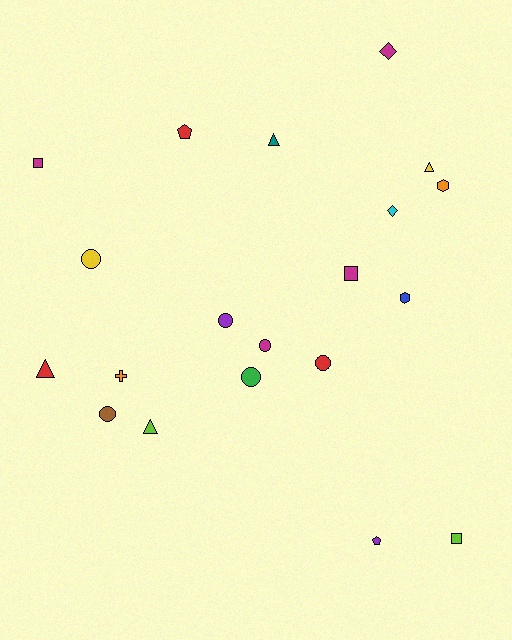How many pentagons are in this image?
There are 2 pentagons.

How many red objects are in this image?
There are 3 red objects.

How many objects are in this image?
There are 20 objects.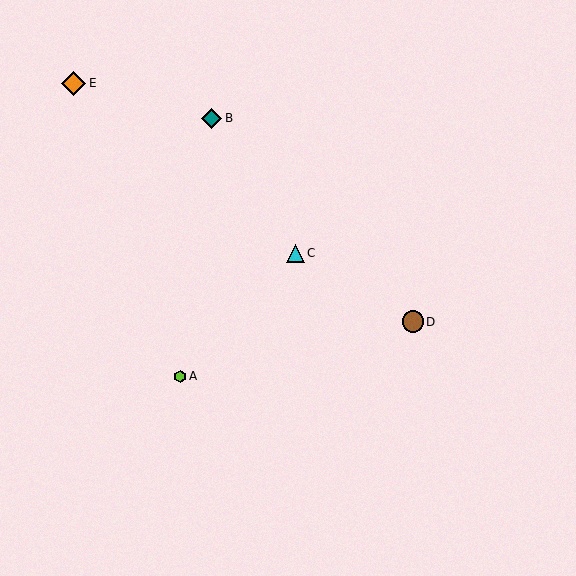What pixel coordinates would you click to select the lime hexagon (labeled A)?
Click at (180, 376) to select the lime hexagon A.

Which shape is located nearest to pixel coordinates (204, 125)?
The teal diamond (labeled B) at (212, 118) is nearest to that location.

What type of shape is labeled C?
Shape C is a cyan triangle.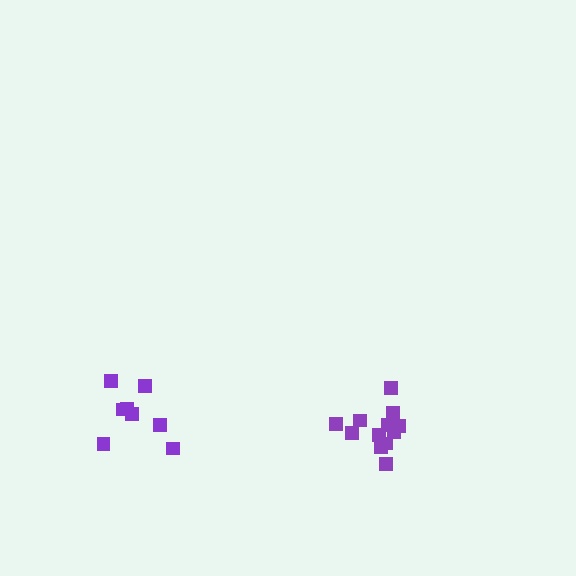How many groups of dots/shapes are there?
There are 2 groups.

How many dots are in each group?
Group 1: 8 dots, Group 2: 12 dots (20 total).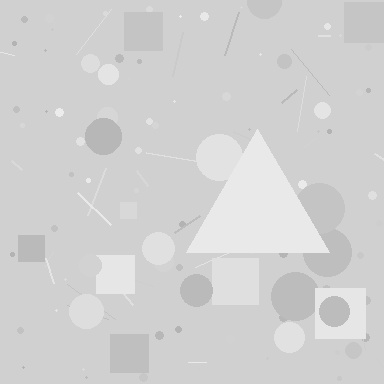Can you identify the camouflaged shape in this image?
The camouflaged shape is a triangle.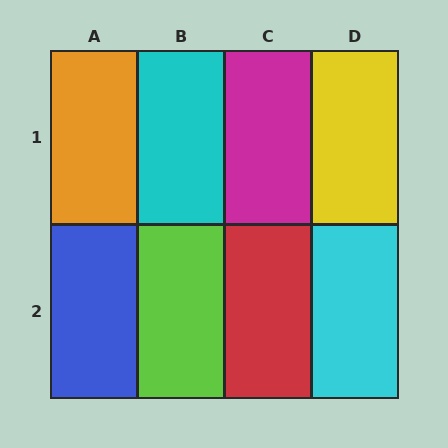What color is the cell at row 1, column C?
Magenta.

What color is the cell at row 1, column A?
Orange.